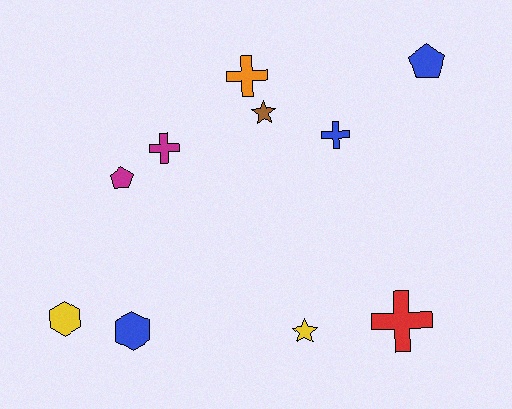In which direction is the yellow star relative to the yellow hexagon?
The yellow star is to the right of the yellow hexagon.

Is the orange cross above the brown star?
Yes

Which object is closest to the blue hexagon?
The yellow hexagon is closest to the blue hexagon.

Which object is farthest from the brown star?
The yellow hexagon is farthest from the brown star.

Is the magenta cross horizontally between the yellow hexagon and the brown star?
Yes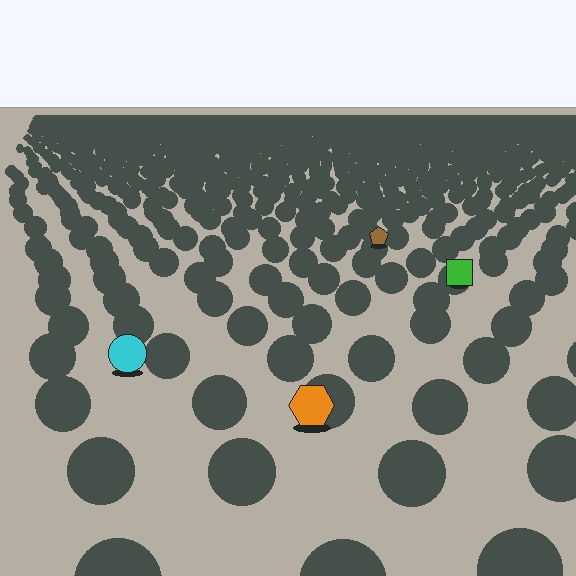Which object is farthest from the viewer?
The brown pentagon is farthest from the viewer. It appears smaller and the ground texture around it is denser.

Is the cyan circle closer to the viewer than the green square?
Yes. The cyan circle is closer — you can tell from the texture gradient: the ground texture is coarser near it.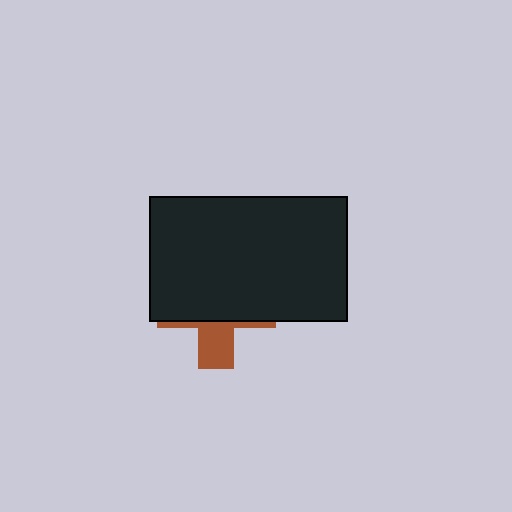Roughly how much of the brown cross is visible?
A small part of it is visible (roughly 31%).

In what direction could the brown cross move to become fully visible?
The brown cross could move down. That would shift it out from behind the black rectangle entirely.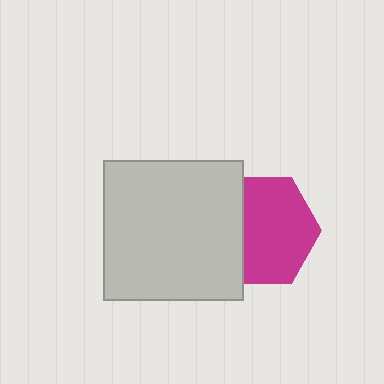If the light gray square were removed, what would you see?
You would see the complete magenta hexagon.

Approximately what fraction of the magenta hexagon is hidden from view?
Roughly 31% of the magenta hexagon is hidden behind the light gray square.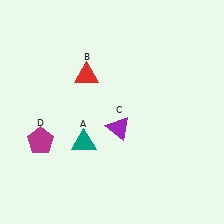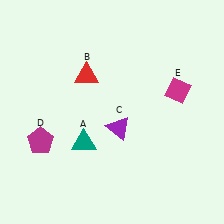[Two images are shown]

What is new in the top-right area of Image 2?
A magenta diamond (E) was added in the top-right area of Image 2.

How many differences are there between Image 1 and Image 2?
There is 1 difference between the two images.